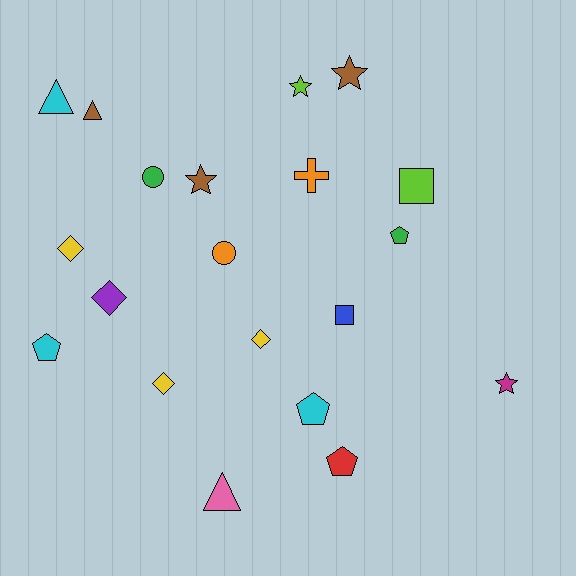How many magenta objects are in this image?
There is 1 magenta object.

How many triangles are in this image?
There are 3 triangles.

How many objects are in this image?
There are 20 objects.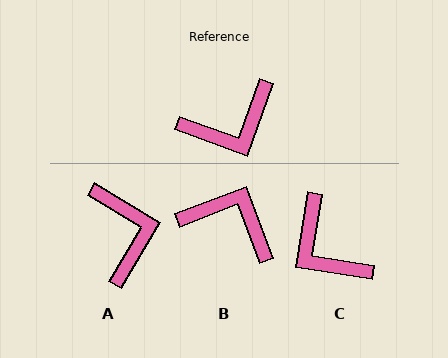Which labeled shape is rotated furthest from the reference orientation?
B, about 131 degrees away.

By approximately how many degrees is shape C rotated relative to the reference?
Approximately 79 degrees clockwise.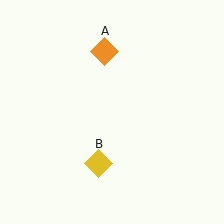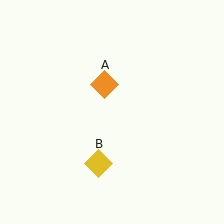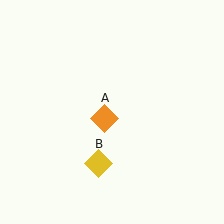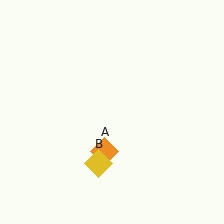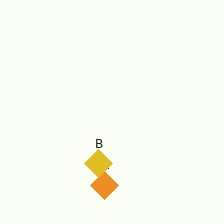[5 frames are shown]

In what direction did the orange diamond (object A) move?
The orange diamond (object A) moved down.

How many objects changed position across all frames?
1 object changed position: orange diamond (object A).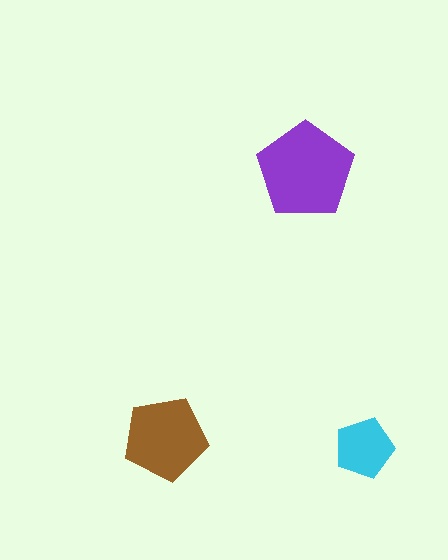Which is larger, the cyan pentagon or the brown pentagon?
The brown one.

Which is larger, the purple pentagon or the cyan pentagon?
The purple one.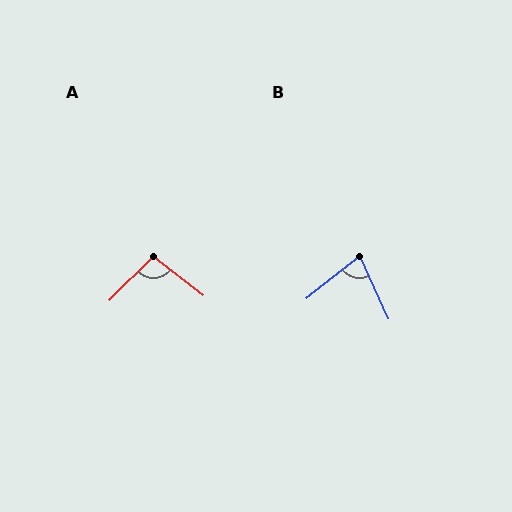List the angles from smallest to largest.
B (76°), A (97°).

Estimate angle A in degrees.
Approximately 97 degrees.